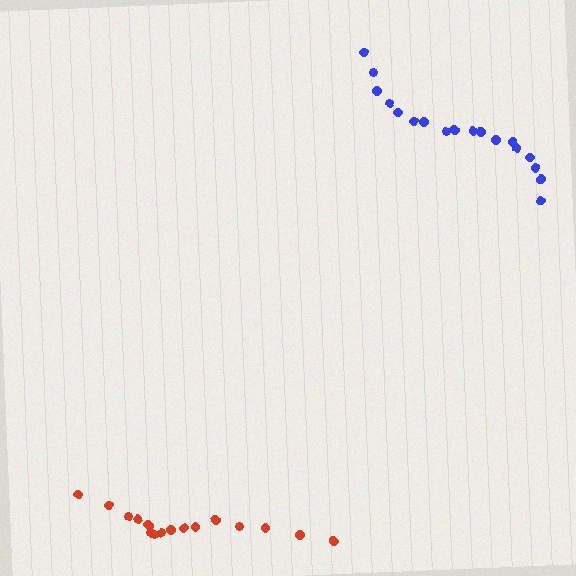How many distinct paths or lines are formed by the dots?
There are 2 distinct paths.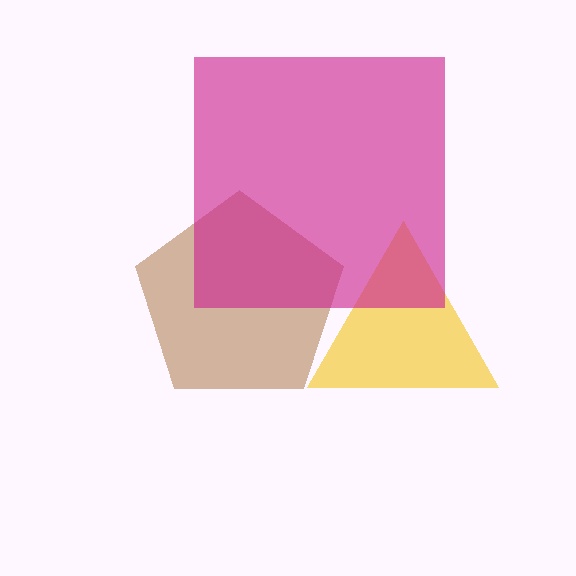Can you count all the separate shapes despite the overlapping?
Yes, there are 3 separate shapes.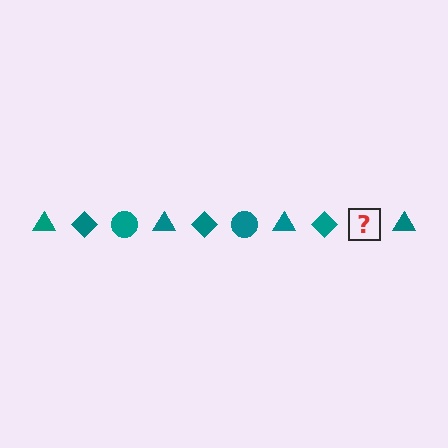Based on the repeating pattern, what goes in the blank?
The blank should be a teal circle.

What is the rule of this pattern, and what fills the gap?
The rule is that the pattern cycles through triangle, diamond, circle shapes in teal. The gap should be filled with a teal circle.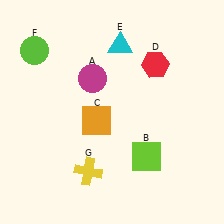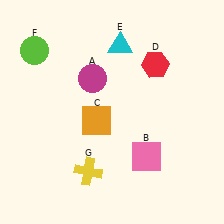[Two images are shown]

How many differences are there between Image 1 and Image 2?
There is 1 difference between the two images.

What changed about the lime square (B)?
In Image 1, B is lime. In Image 2, it changed to pink.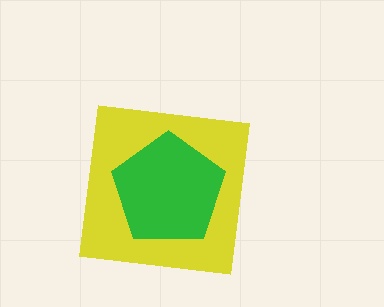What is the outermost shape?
The yellow square.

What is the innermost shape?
The green pentagon.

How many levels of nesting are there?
2.